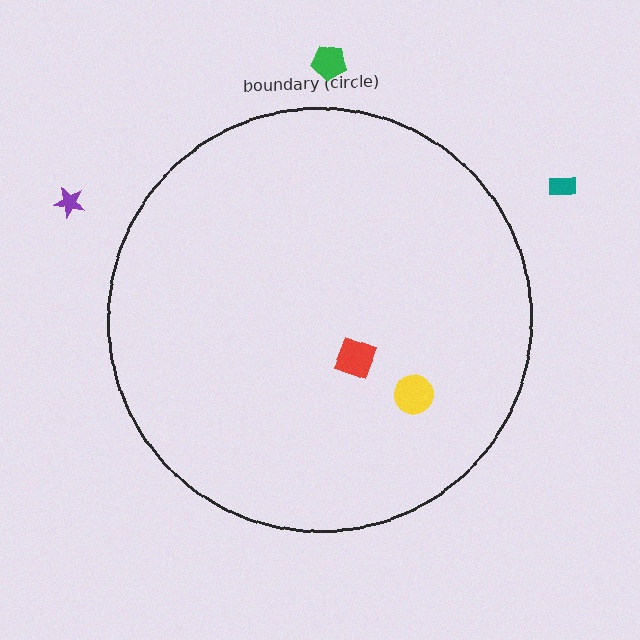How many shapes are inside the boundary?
2 inside, 3 outside.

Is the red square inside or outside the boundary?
Inside.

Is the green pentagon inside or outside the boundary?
Outside.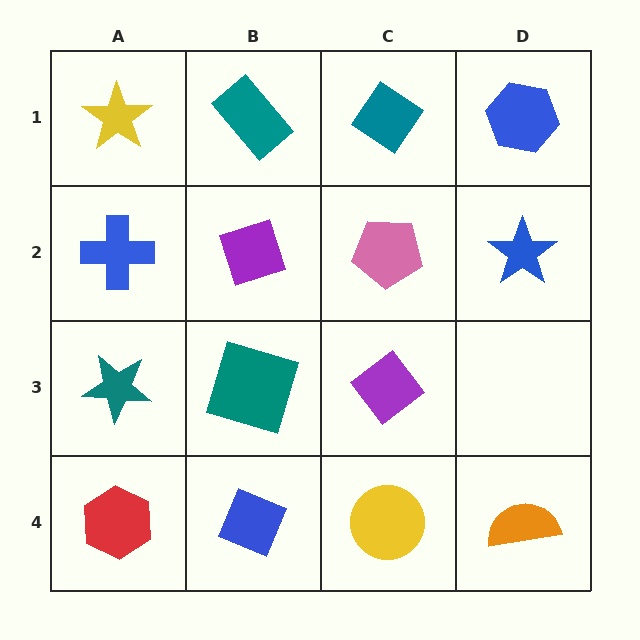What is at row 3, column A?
A teal star.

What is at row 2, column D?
A blue star.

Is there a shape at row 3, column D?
No, that cell is empty.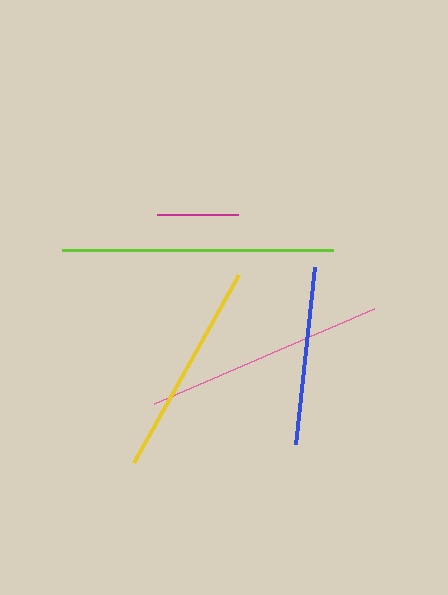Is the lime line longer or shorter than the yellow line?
The lime line is longer than the yellow line.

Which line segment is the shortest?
The magenta line is the shortest at approximately 81 pixels.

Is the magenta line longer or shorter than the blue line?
The blue line is longer than the magenta line.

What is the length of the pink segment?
The pink segment is approximately 239 pixels long.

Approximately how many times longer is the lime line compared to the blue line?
The lime line is approximately 1.5 times the length of the blue line.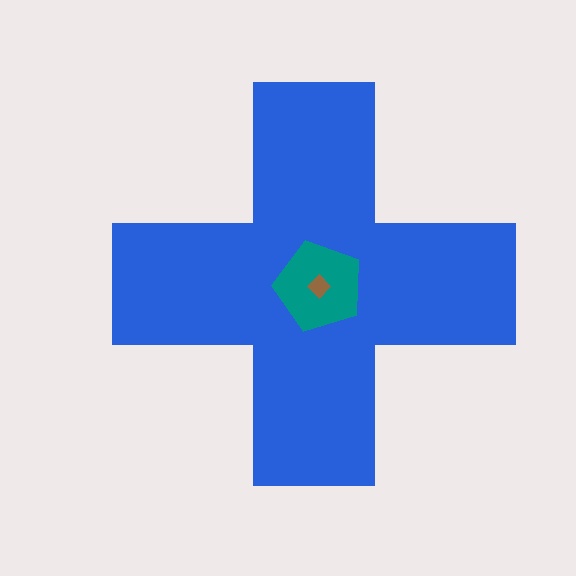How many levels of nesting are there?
3.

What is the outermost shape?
The blue cross.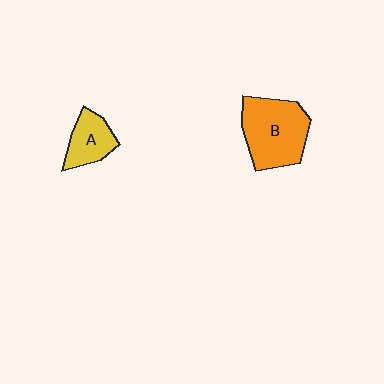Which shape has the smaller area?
Shape A (yellow).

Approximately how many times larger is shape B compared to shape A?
Approximately 1.9 times.